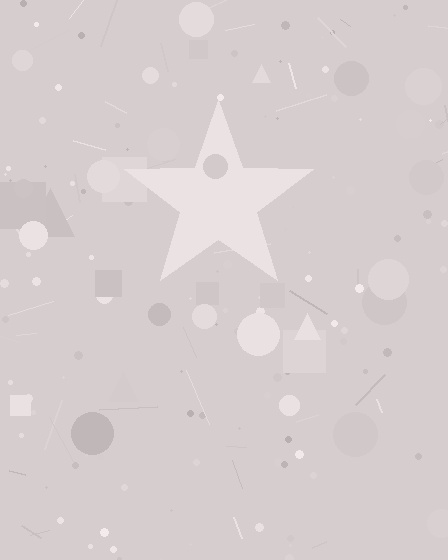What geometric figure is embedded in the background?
A star is embedded in the background.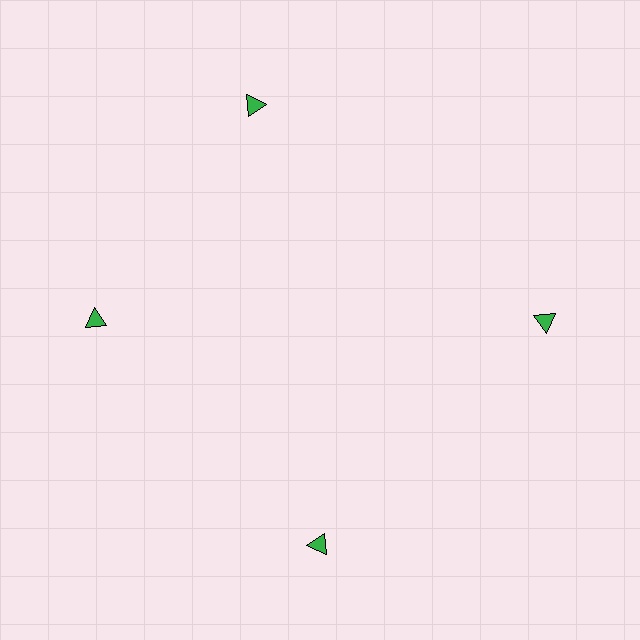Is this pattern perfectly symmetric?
No. The 4 green triangles are arranged in a ring, but one element near the 12 o'clock position is rotated out of alignment along the ring, breaking the 4-fold rotational symmetry.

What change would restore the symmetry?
The symmetry would be restored by rotating it back into even spacing with its neighbors so that all 4 triangles sit at equal angles and equal distance from the center.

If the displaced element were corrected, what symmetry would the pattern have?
It would have 4-fold rotational symmetry — the pattern would map onto itself every 90 degrees.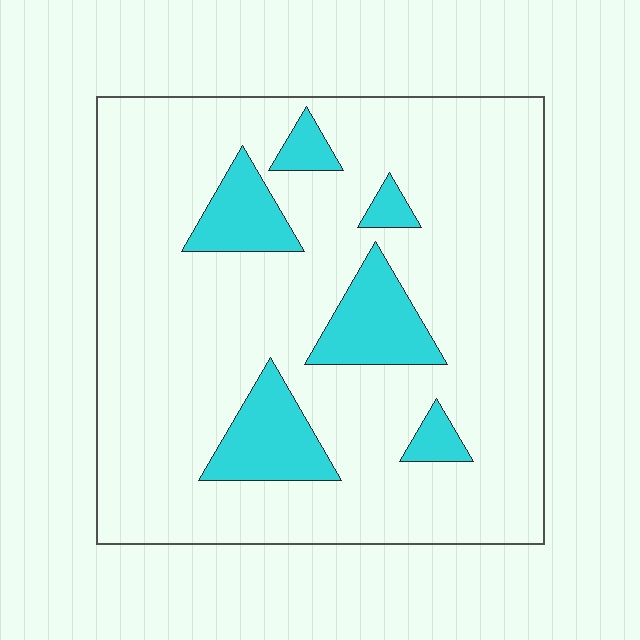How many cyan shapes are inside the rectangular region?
6.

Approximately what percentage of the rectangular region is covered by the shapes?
Approximately 15%.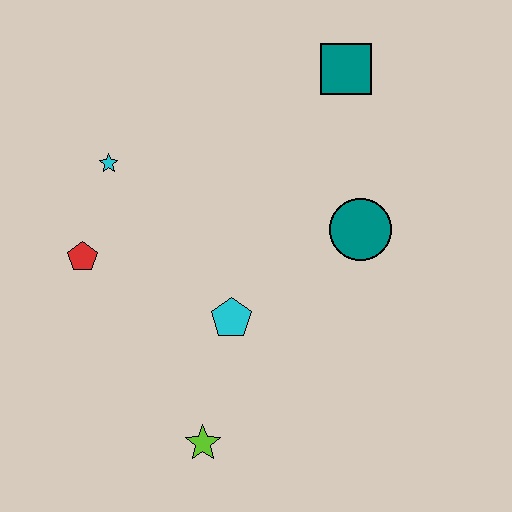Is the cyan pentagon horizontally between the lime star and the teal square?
Yes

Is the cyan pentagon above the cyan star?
No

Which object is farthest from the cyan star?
The lime star is farthest from the cyan star.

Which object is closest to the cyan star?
The red pentagon is closest to the cyan star.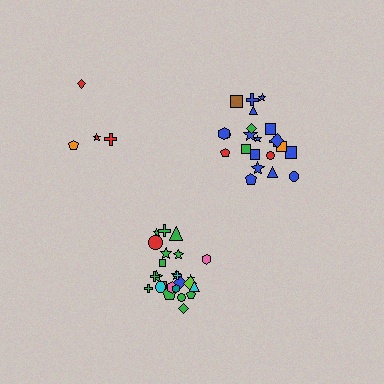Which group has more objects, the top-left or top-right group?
The top-right group.